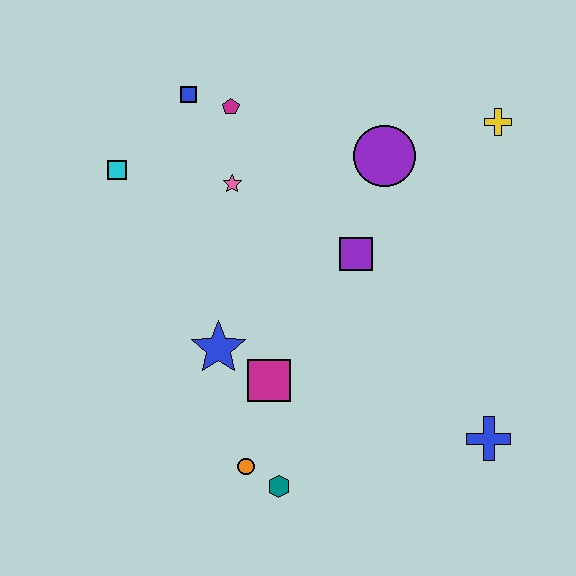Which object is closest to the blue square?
The magenta pentagon is closest to the blue square.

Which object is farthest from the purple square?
The cyan square is farthest from the purple square.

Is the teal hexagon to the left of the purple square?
Yes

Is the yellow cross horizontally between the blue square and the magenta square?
No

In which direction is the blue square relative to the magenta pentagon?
The blue square is to the left of the magenta pentagon.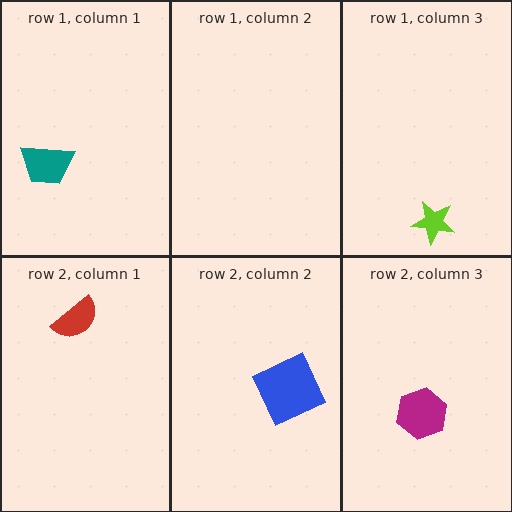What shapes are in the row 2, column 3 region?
The magenta hexagon.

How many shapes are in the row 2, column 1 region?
1.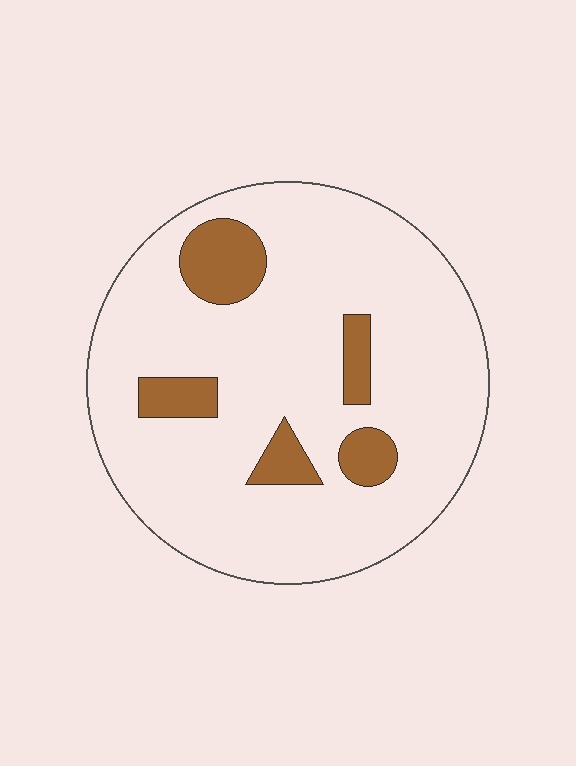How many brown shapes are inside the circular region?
5.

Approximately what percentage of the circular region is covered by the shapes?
Approximately 15%.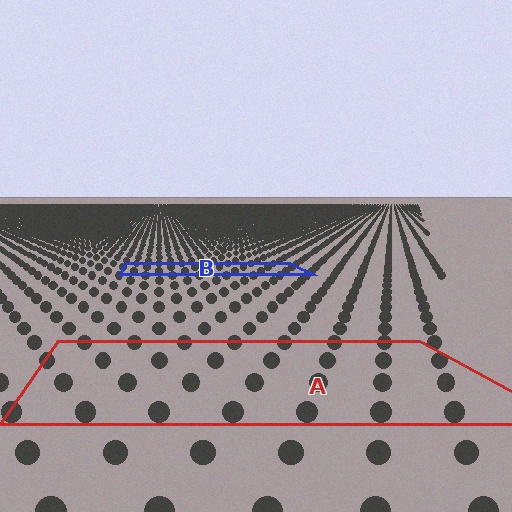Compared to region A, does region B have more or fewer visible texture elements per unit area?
Region B has more texture elements per unit area — they are packed more densely because it is farther away.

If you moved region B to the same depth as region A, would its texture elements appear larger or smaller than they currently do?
They would appear larger. At a closer depth, the same texture elements are projected at a bigger on-screen size.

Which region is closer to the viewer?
Region A is closer. The texture elements there are larger and more spread out.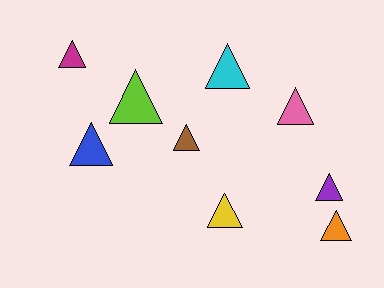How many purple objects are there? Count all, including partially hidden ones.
There is 1 purple object.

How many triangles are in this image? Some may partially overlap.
There are 9 triangles.